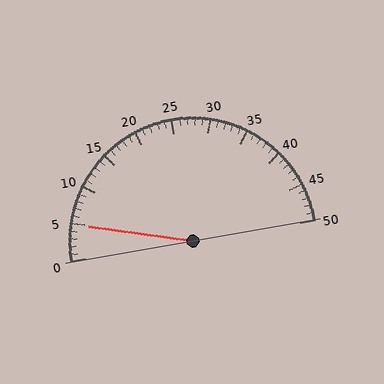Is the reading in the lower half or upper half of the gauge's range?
The reading is in the lower half of the range (0 to 50).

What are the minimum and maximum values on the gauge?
The gauge ranges from 0 to 50.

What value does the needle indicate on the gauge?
The needle indicates approximately 5.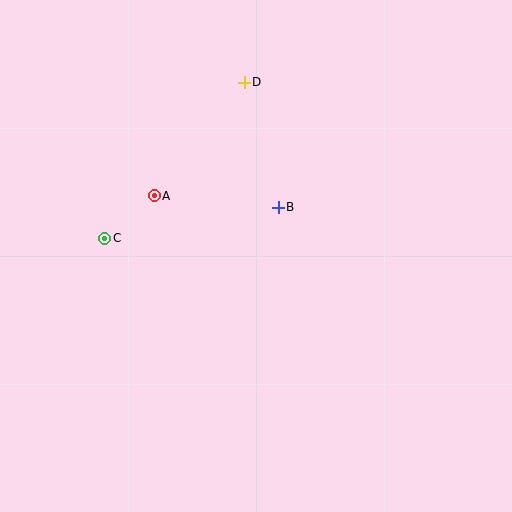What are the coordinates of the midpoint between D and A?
The midpoint between D and A is at (199, 139).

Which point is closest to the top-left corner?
Point A is closest to the top-left corner.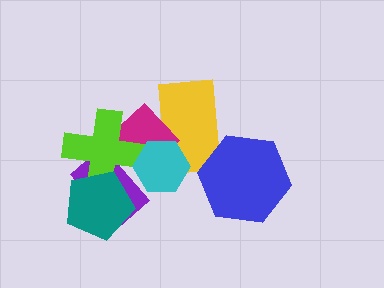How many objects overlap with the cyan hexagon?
4 objects overlap with the cyan hexagon.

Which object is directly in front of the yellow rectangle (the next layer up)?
The magenta diamond is directly in front of the yellow rectangle.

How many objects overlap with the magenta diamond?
3 objects overlap with the magenta diamond.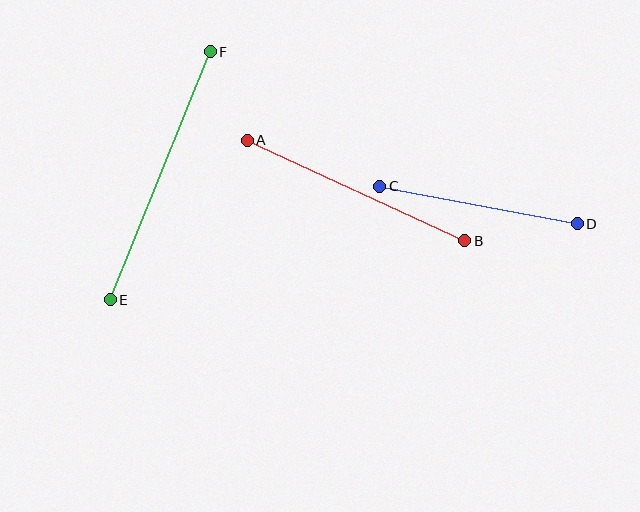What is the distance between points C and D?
The distance is approximately 201 pixels.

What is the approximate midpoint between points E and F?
The midpoint is at approximately (160, 176) pixels.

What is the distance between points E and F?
The distance is approximately 267 pixels.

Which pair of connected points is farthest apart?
Points E and F are farthest apart.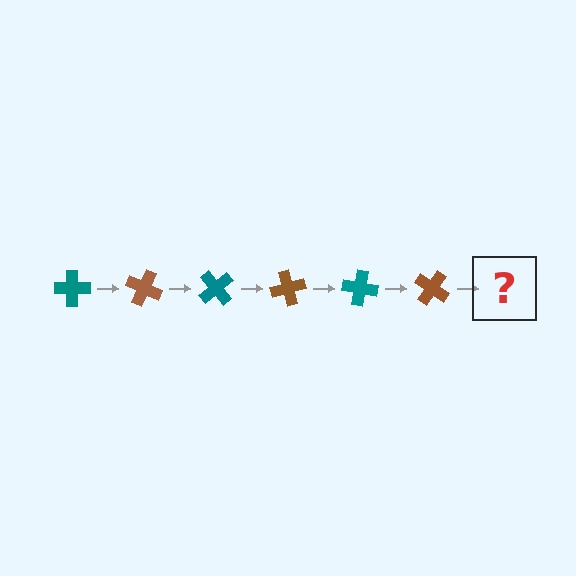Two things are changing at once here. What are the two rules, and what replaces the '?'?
The two rules are that it rotates 25 degrees each step and the color cycles through teal and brown. The '?' should be a teal cross, rotated 150 degrees from the start.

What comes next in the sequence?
The next element should be a teal cross, rotated 150 degrees from the start.